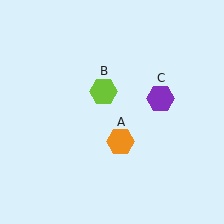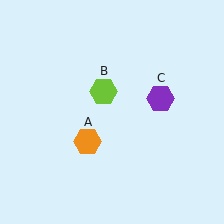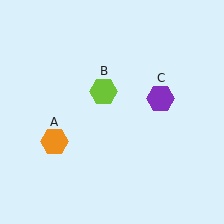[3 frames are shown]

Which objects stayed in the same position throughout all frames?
Lime hexagon (object B) and purple hexagon (object C) remained stationary.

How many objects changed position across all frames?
1 object changed position: orange hexagon (object A).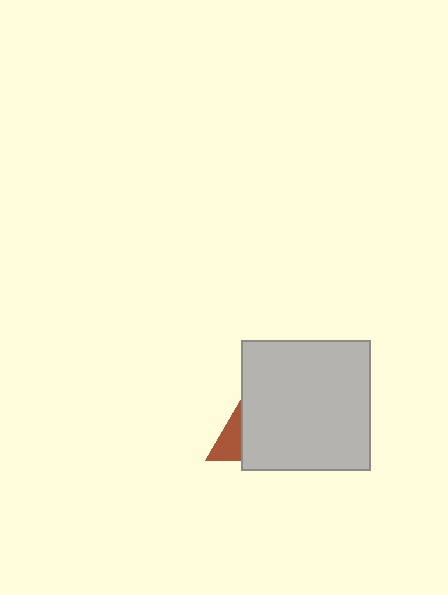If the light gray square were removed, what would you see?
You would see the complete brown triangle.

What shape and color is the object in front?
The object in front is a light gray square.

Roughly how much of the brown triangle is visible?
A small part of it is visible (roughly 33%).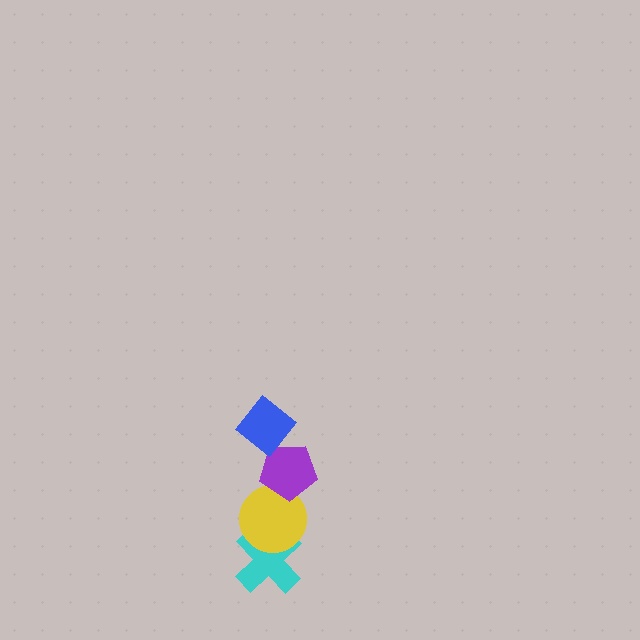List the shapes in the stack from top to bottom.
From top to bottom: the blue diamond, the purple pentagon, the yellow circle, the cyan cross.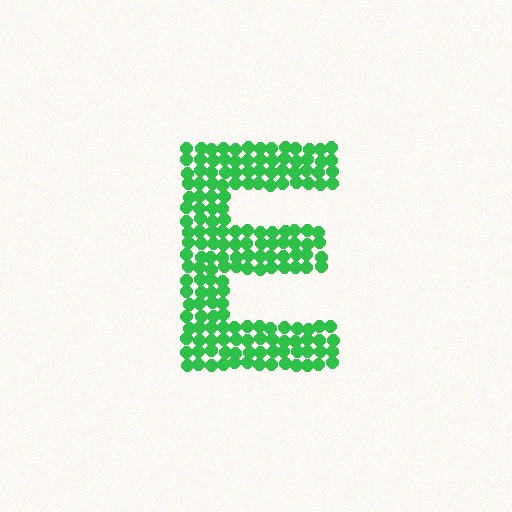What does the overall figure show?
The overall figure shows the letter E.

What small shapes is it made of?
It is made of small circles.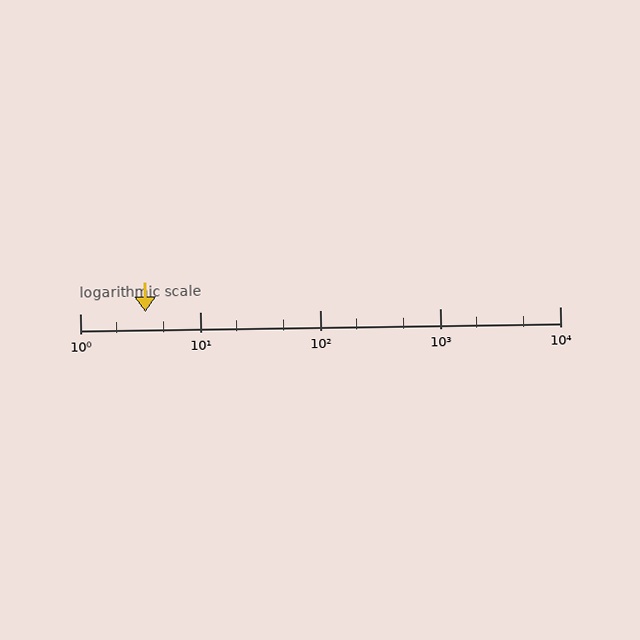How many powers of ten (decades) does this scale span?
The scale spans 4 decades, from 1 to 10000.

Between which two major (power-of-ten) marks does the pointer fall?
The pointer is between 1 and 10.